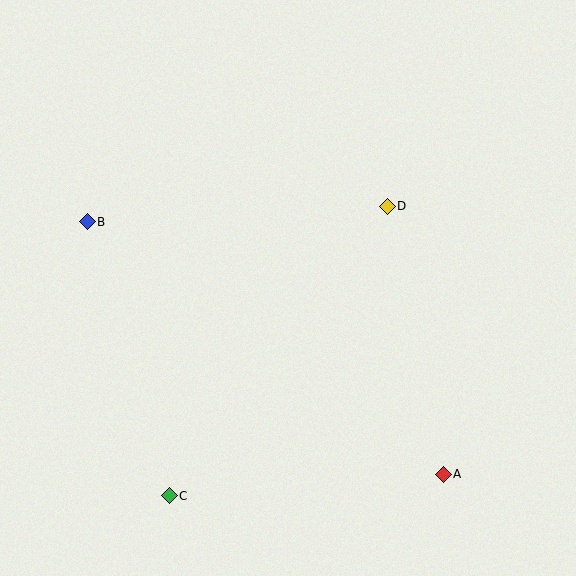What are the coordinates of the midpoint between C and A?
The midpoint between C and A is at (306, 485).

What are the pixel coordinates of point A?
Point A is at (443, 474).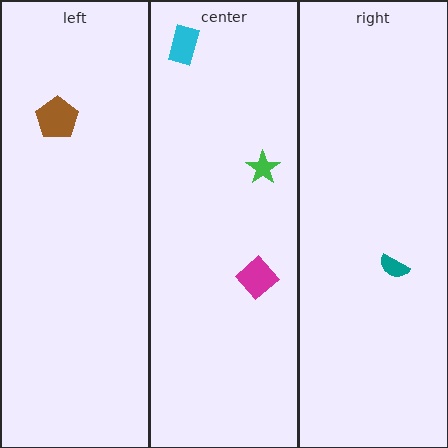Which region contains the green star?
The center region.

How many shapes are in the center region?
3.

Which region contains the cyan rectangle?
The center region.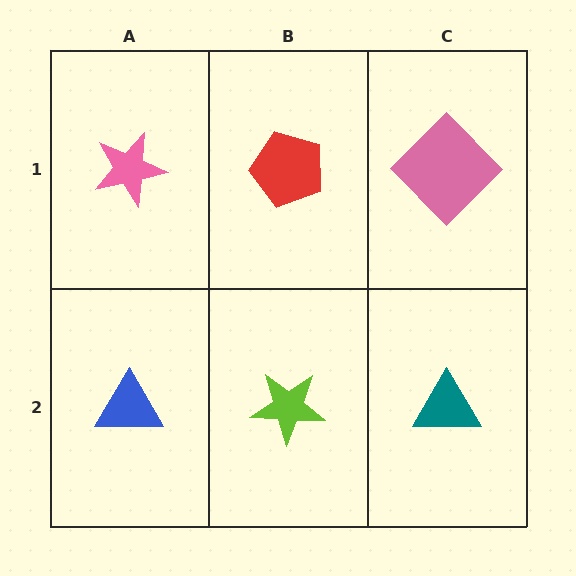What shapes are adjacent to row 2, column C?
A pink diamond (row 1, column C), a lime star (row 2, column B).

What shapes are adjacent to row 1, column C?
A teal triangle (row 2, column C), a red pentagon (row 1, column B).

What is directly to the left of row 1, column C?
A red pentagon.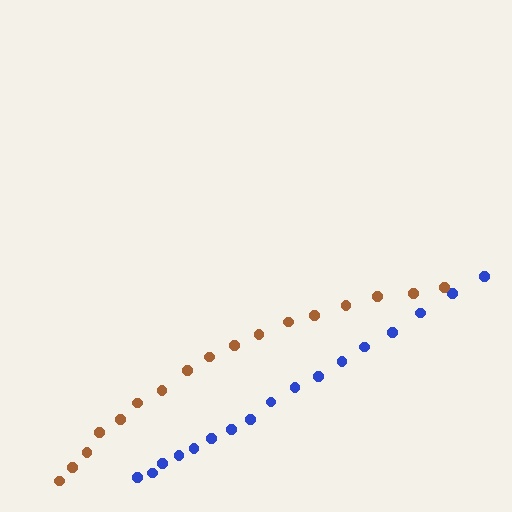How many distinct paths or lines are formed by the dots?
There are 2 distinct paths.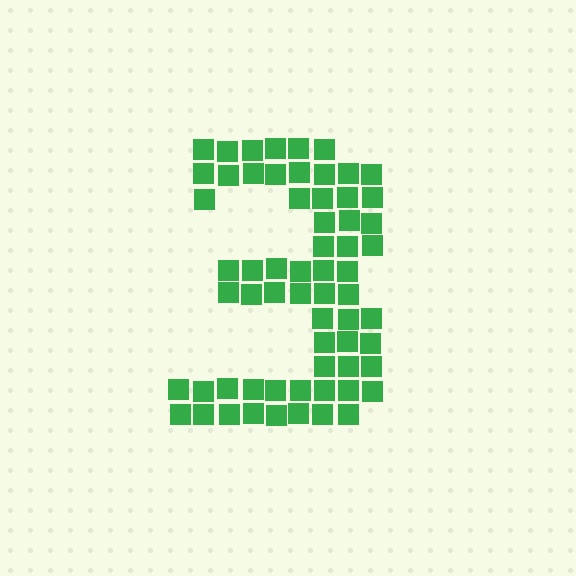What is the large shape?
The large shape is the digit 3.